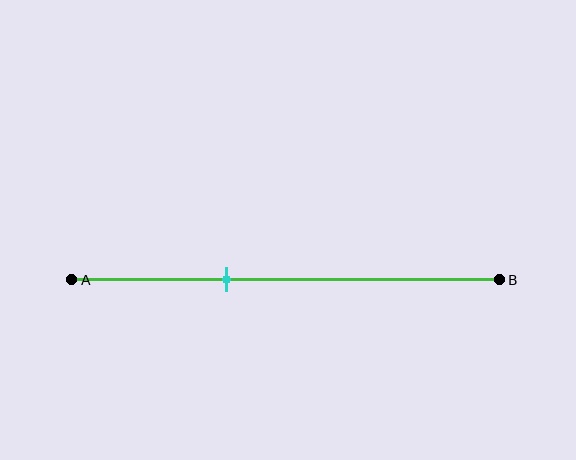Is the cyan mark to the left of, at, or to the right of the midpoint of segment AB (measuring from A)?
The cyan mark is to the left of the midpoint of segment AB.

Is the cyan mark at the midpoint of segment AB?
No, the mark is at about 35% from A, not at the 50% midpoint.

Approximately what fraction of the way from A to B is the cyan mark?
The cyan mark is approximately 35% of the way from A to B.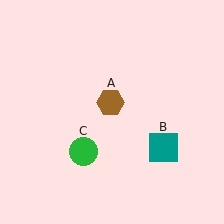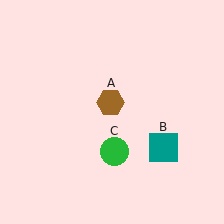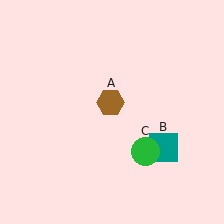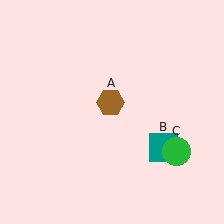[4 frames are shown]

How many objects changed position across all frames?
1 object changed position: green circle (object C).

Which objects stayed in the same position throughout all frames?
Brown hexagon (object A) and teal square (object B) remained stationary.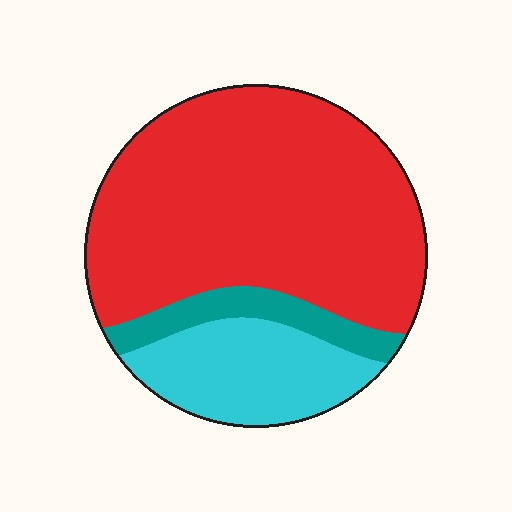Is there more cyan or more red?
Red.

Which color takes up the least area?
Teal, at roughly 10%.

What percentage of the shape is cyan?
Cyan covers around 20% of the shape.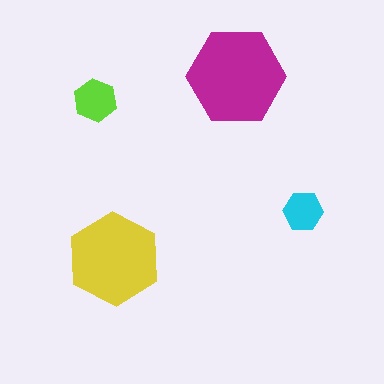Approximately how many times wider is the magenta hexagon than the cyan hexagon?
About 2.5 times wider.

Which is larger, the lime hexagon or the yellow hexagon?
The yellow one.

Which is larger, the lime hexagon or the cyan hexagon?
The lime one.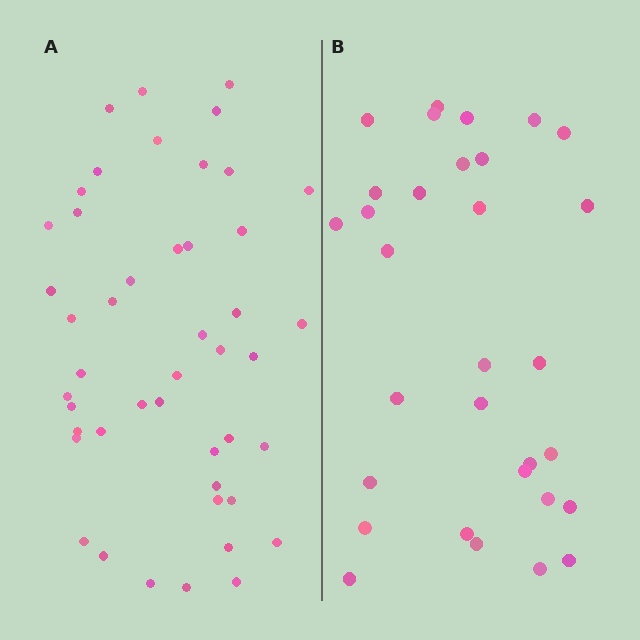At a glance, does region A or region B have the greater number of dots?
Region A (the left region) has more dots.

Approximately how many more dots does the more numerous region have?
Region A has approximately 15 more dots than region B.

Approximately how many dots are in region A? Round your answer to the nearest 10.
About 50 dots. (The exact count is 46, which rounds to 50.)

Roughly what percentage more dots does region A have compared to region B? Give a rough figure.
About 50% more.